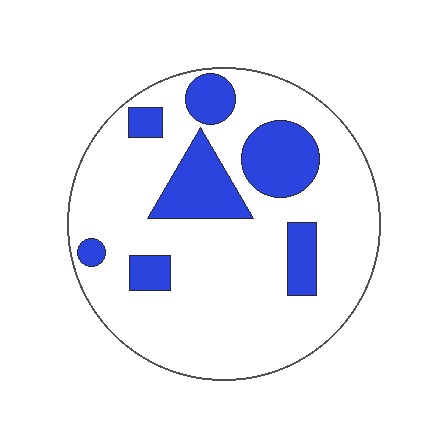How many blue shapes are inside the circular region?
7.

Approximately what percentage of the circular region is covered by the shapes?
Approximately 20%.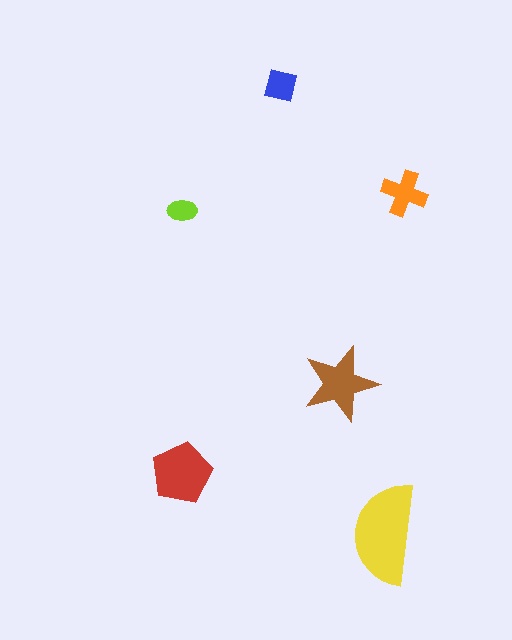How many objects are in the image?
There are 6 objects in the image.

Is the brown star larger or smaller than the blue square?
Larger.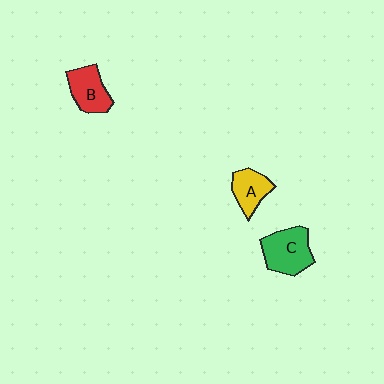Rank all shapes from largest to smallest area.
From largest to smallest: C (green), B (red), A (yellow).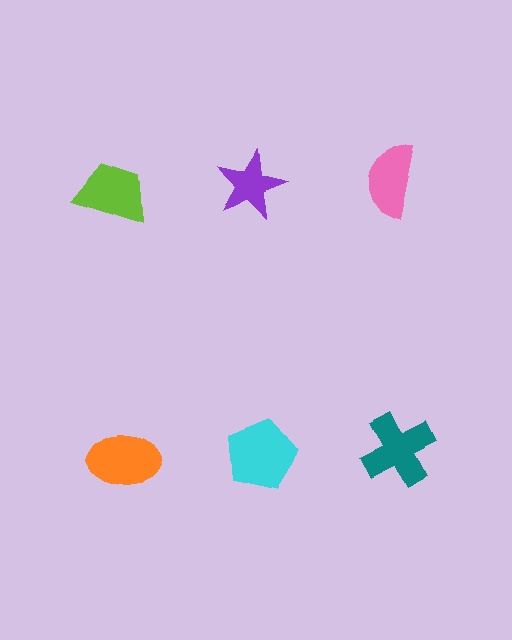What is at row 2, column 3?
A teal cross.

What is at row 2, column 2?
A cyan pentagon.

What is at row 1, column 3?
A pink semicircle.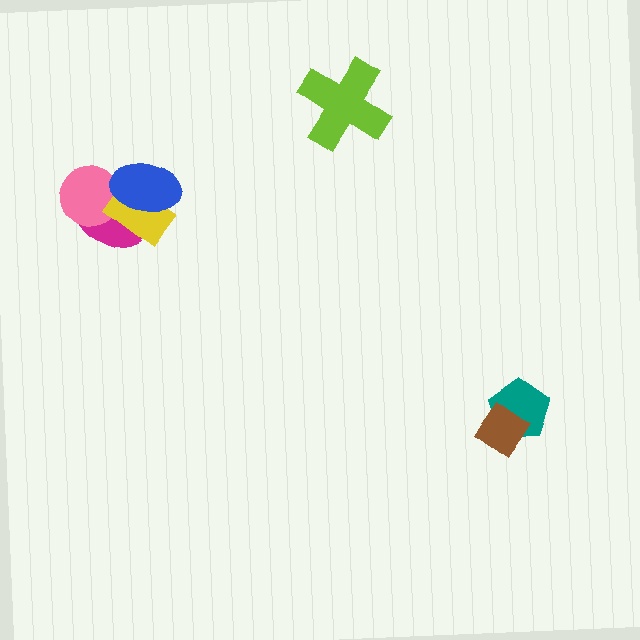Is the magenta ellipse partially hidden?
Yes, it is partially covered by another shape.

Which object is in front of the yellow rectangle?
The blue ellipse is in front of the yellow rectangle.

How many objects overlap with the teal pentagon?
1 object overlaps with the teal pentagon.